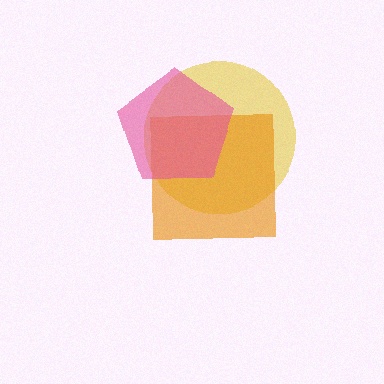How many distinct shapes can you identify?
There are 3 distinct shapes: a yellow circle, an orange square, a pink pentagon.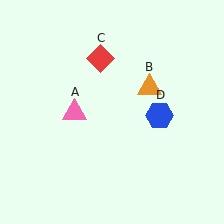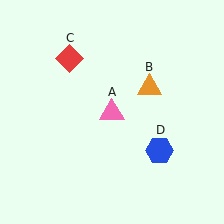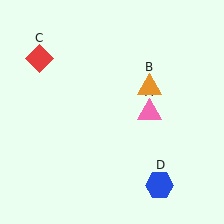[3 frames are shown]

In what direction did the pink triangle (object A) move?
The pink triangle (object A) moved right.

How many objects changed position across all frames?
3 objects changed position: pink triangle (object A), red diamond (object C), blue hexagon (object D).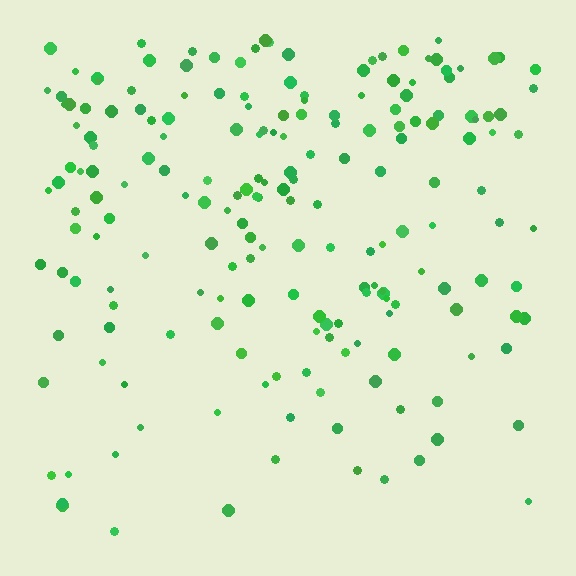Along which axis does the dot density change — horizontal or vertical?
Vertical.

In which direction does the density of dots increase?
From bottom to top, with the top side densest.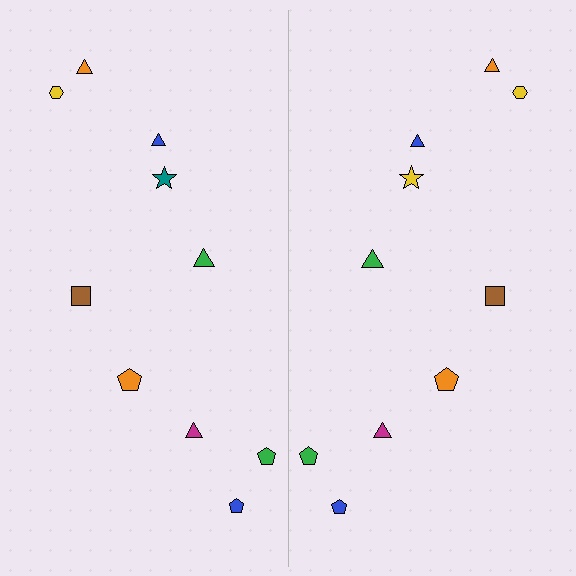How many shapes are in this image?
There are 20 shapes in this image.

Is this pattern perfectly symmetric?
No, the pattern is not perfectly symmetric. The yellow star on the right side breaks the symmetry — its mirror counterpart is teal.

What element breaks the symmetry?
The yellow star on the right side breaks the symmetry — its mirror counterpart is teal.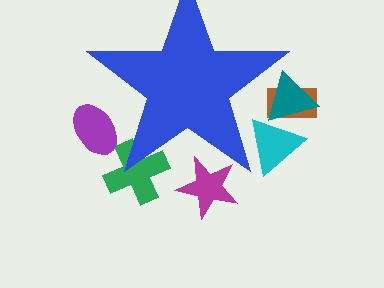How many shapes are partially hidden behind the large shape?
6 shapes are partially hidden.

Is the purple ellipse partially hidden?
Yes, the purple ellipse is partially hidden behind the blue star.